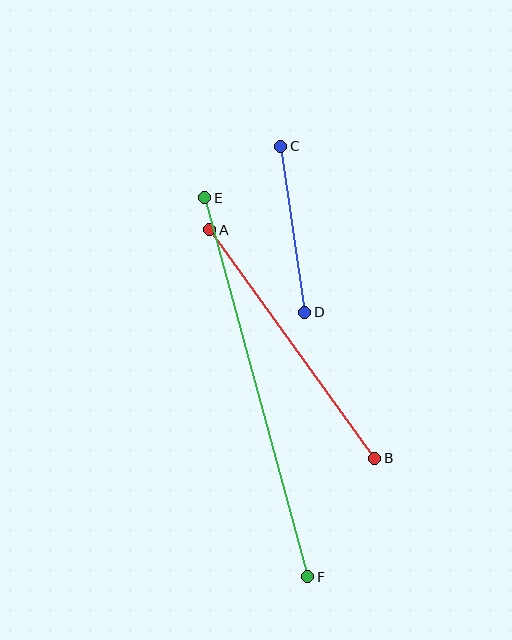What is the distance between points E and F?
The distance is approximately 393 pixels.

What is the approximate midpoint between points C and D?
The midpoint is at approximately (293, 229) pixels.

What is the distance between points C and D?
The distance is approximately 168 pixels.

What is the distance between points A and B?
The distance is approximately 282 pixels.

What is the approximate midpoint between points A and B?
The midpoint is at approximately (292, 344) pixels.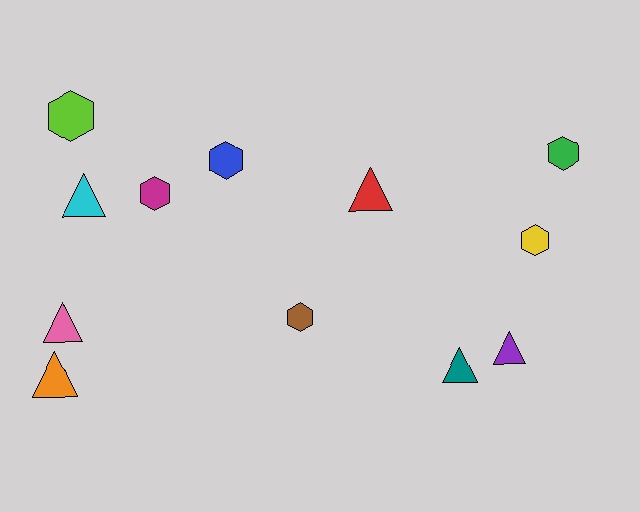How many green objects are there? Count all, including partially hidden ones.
There is 1 green object.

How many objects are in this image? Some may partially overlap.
There are 12 objects.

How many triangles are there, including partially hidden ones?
There are 6 triangles.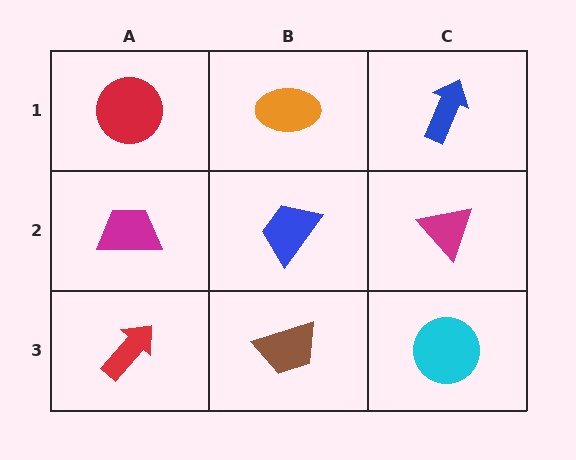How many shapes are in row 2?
3 shapes.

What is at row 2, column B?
A blue trapezoid.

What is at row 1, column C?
A blue arrow.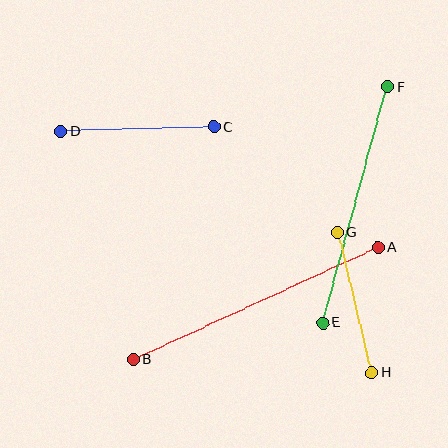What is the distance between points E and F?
The distance is approximately 245 pixels.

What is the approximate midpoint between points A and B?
The midpoint is at approximately (256, 304) pixels.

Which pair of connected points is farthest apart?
Points A and B are farthest apart.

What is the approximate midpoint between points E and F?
The midpoint is at approximately (355, 205) pixels.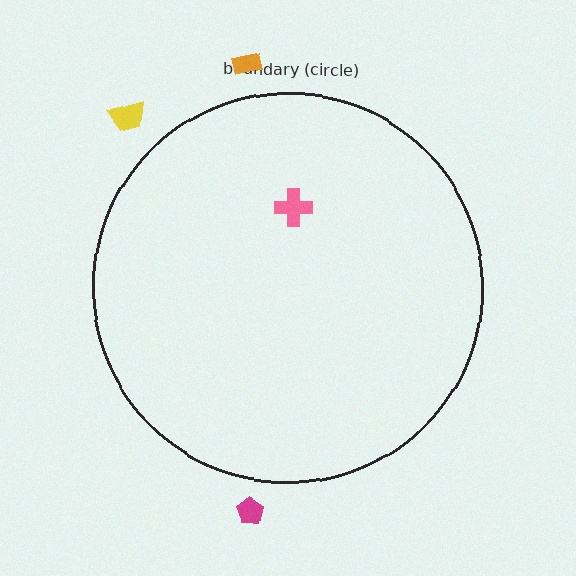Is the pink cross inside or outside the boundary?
Inside.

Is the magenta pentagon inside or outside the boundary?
Outside.